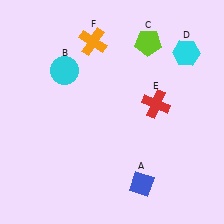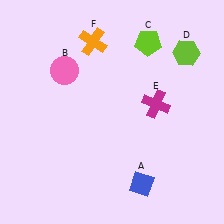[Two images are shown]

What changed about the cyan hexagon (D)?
In Image 1, D is cyan. In Image 2, it changed to lime.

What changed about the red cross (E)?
In Image 1, E is red. In Image 2, it changed to magenta.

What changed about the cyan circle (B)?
In Image 1, B is cyan. In Image 2, it changed to pink.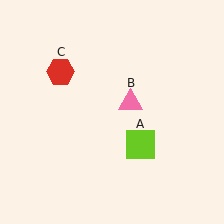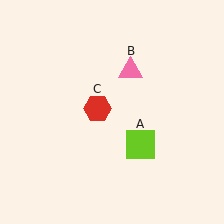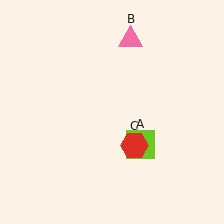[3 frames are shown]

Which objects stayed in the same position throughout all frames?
Lime square (object A) remained stationary.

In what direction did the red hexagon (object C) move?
The red hexagon (object C) moved down and to the right.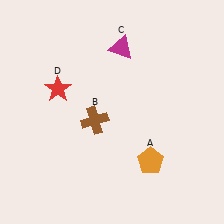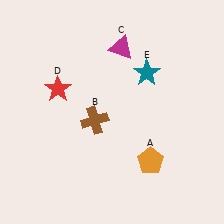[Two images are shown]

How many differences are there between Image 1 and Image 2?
There is 1 difference between the two images.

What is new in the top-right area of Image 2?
A teal star (E) was added in the top-right area of Image 2.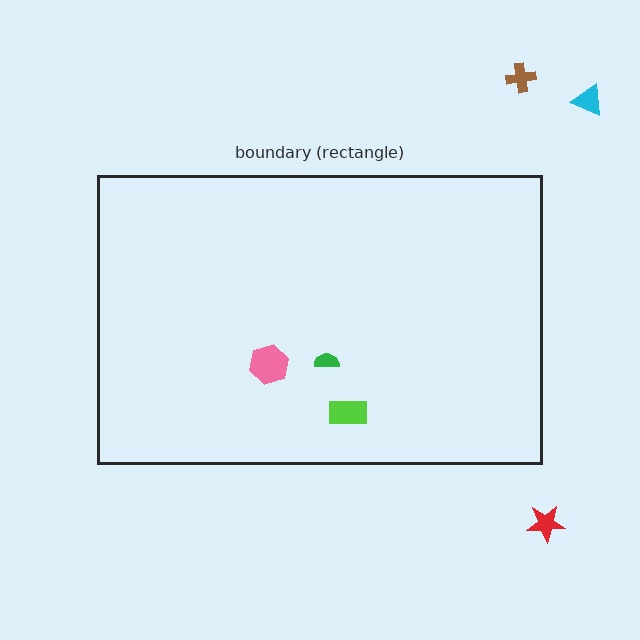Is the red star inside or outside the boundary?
Outside.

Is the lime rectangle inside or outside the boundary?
Inside.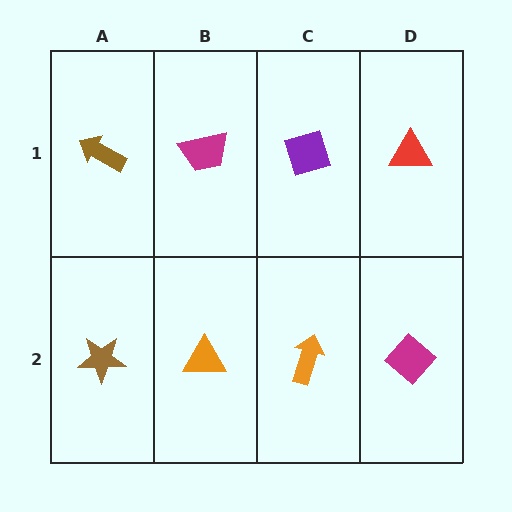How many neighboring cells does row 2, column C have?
3.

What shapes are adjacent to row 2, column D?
A red triangle (row 1, column D), an orange arrow (row 2, column C).